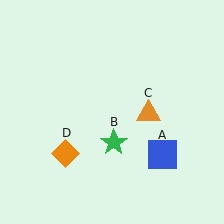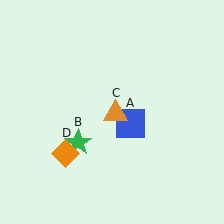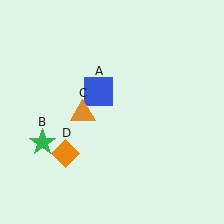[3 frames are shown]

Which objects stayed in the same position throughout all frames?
Orange diamond (object D) remained stationary.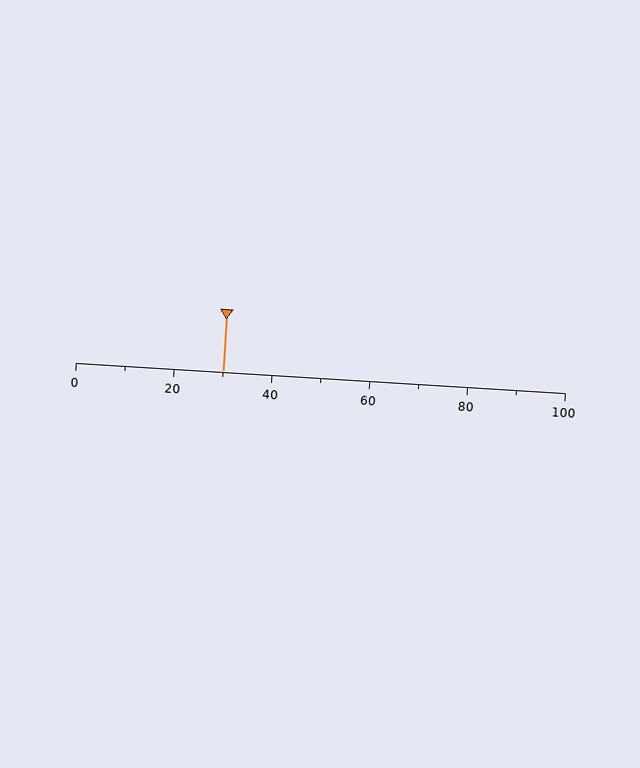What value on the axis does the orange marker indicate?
The marker indicates approximately 30.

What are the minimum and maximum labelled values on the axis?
The axis runs from 0 to 100.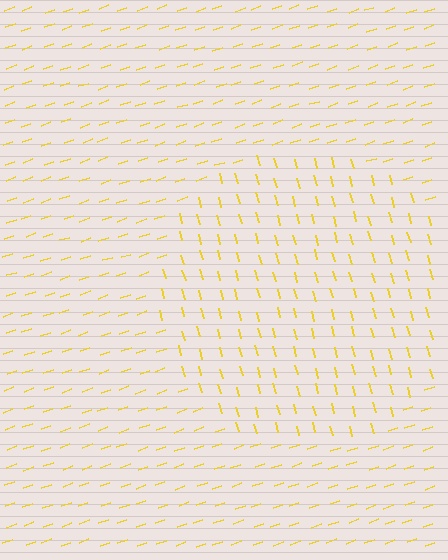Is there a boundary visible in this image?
Yes, there is a texture boundary formed by a change in line orientation.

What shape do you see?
I see a circle.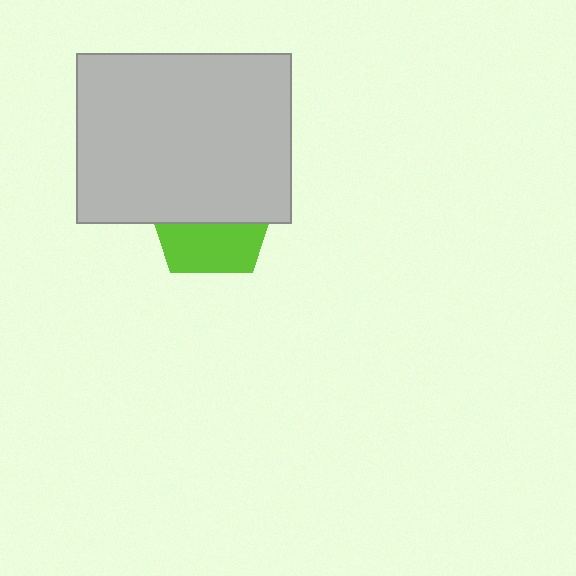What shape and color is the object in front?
The object in front is a light gray rectangle.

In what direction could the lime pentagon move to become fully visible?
The lime pentagon could move down. That would shift it out from behind the light gray rectangle entirely.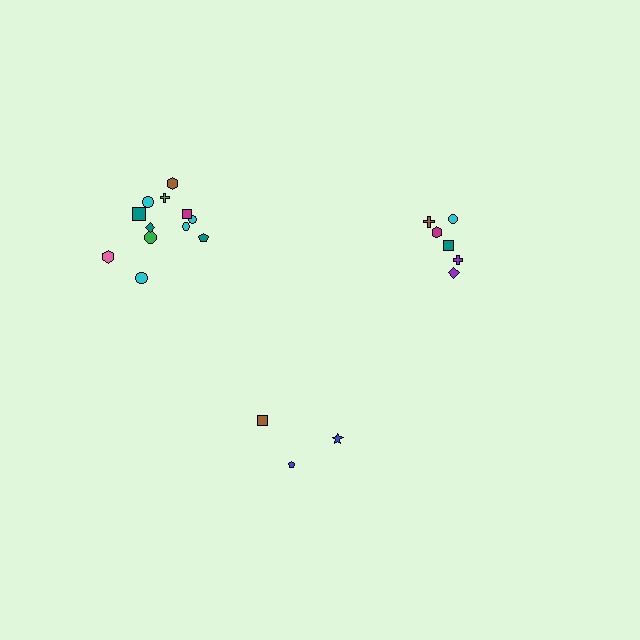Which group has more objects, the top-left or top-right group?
The top-left group.